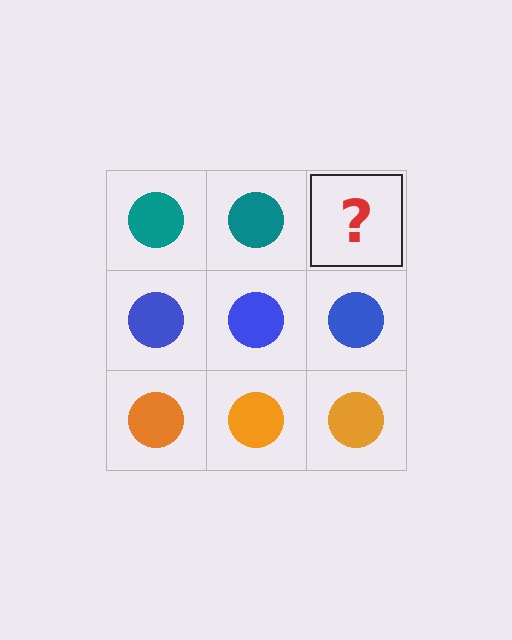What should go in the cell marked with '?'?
The missing cell should contain a teal circle.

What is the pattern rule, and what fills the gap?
The rule is that each row has a consistent color. The gap should be filled with a teal circle.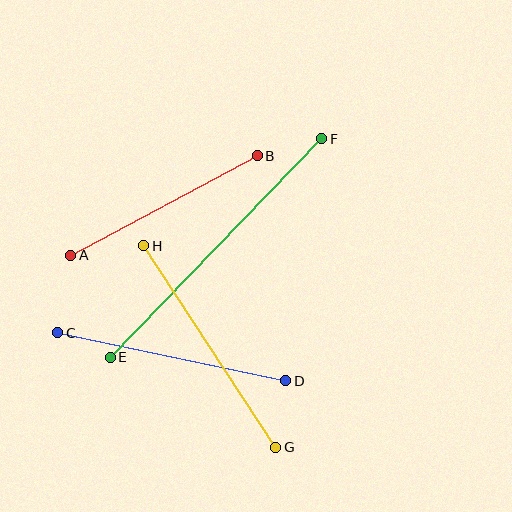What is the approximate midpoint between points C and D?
The midpoint is at approximately (172, 357) pixels.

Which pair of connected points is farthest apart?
Points E and F are farthest apart.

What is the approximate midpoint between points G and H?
The midpoint is at approximately (210, 347) pixels.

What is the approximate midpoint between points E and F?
The midpoint is at approximately (216, 248) pixels.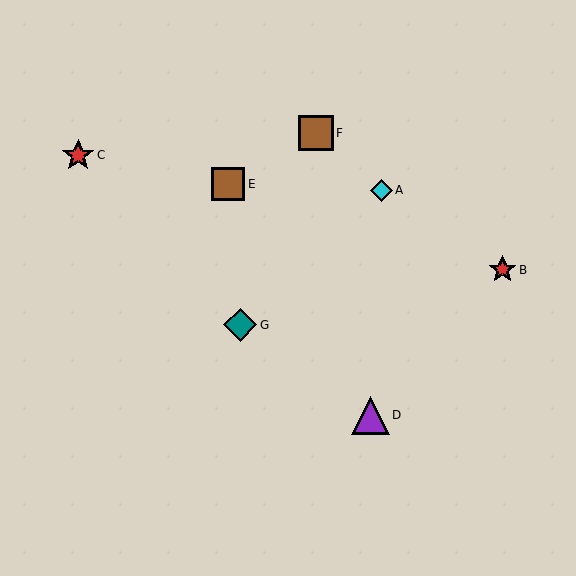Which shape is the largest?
The purple triangle (labeled D) is the largest.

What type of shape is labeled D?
Shape D is a purple triangle.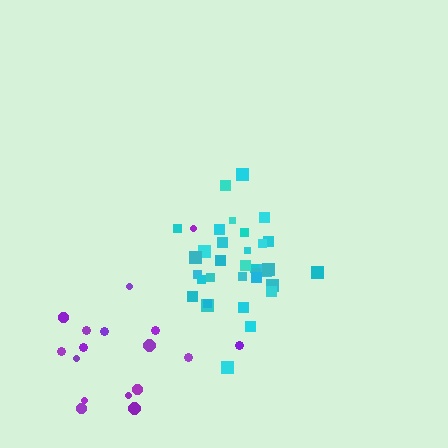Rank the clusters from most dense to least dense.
cyan, purple.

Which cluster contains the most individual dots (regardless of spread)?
Cyan (33).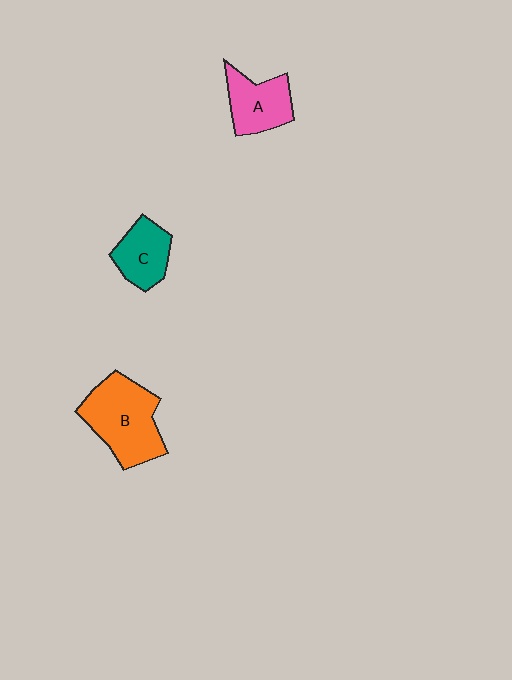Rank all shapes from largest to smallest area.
From largest to smallest: B (orange), A (pink), C (teal).